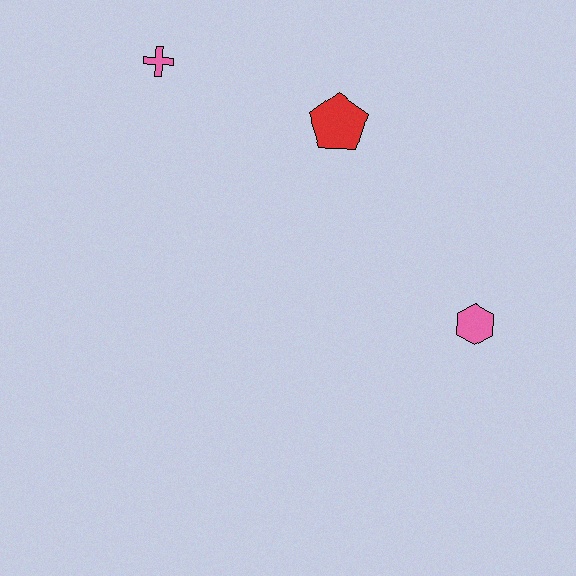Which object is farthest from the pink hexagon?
The pink cross is farthest from the pink hexagon.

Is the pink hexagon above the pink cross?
No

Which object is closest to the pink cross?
The red pentagon is closest to the pink cross.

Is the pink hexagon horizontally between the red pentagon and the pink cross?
No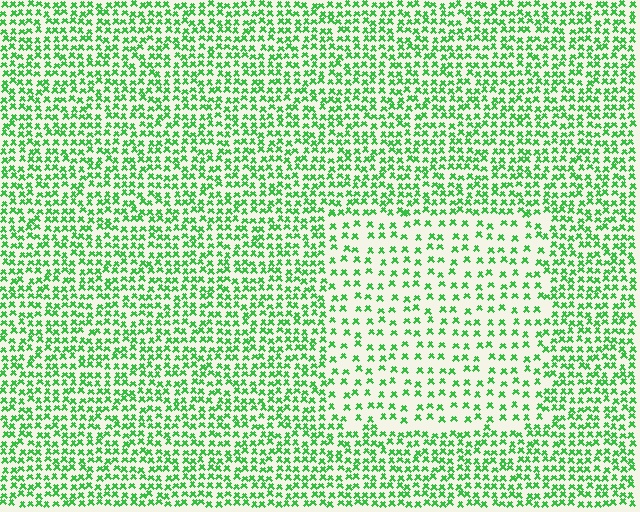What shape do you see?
I see a rectangle.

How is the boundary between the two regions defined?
The boundary is defined by a change in element density (approximately 2.0x ratio). All elements are the same color, size, and shape.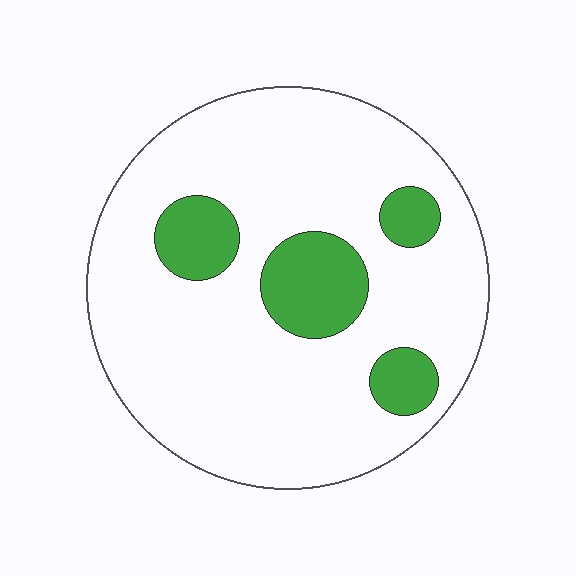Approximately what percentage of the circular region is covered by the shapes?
Approximately 15%.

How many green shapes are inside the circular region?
4.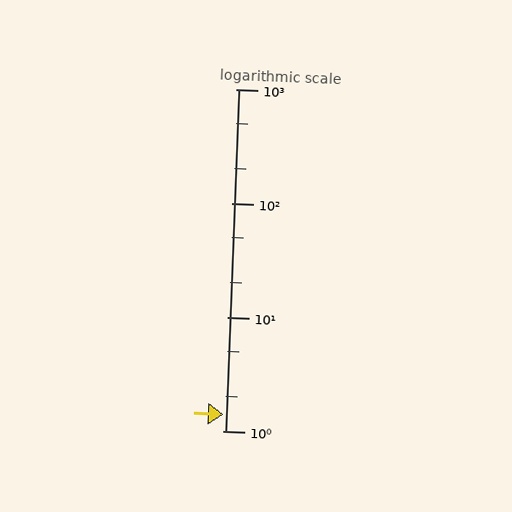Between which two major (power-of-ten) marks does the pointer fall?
The pointer is between 1 and 10.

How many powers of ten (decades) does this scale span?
The scale spans 3 decades, from 1 to 1000.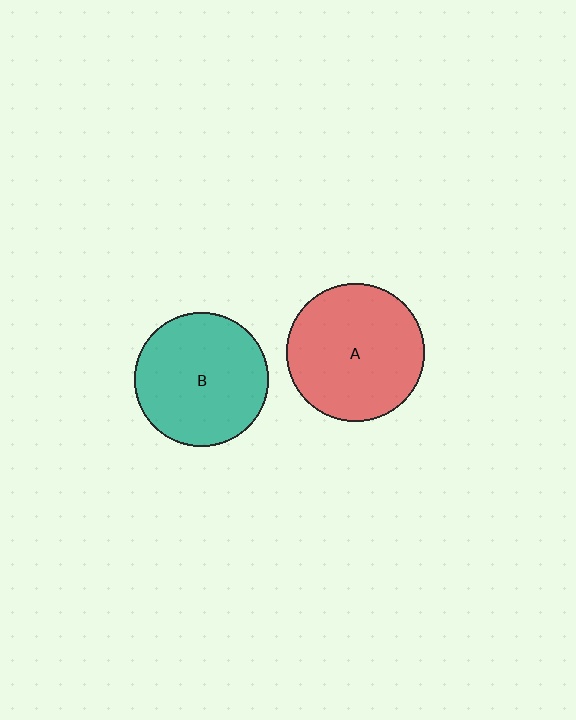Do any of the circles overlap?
No, none of the circles overlap.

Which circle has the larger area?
Circle A (red).